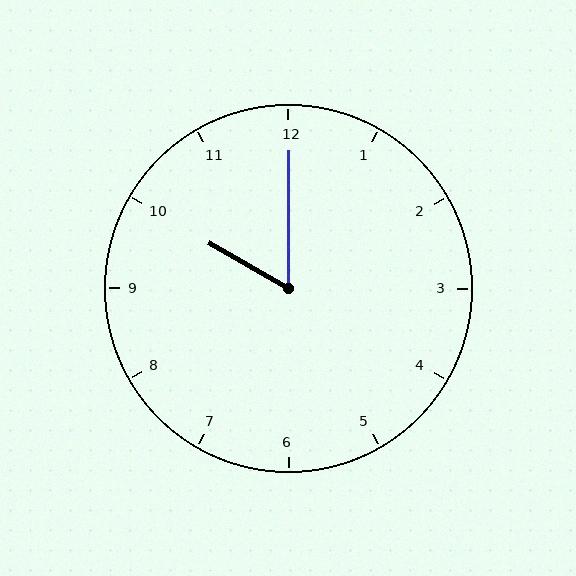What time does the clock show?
10:00.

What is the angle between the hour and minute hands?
Approximately 60 degrees.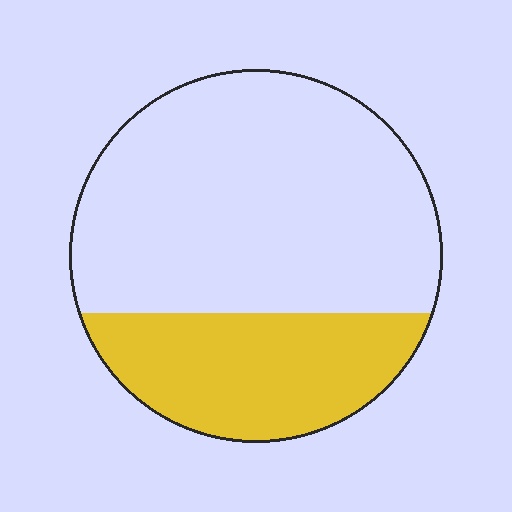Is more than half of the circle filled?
No.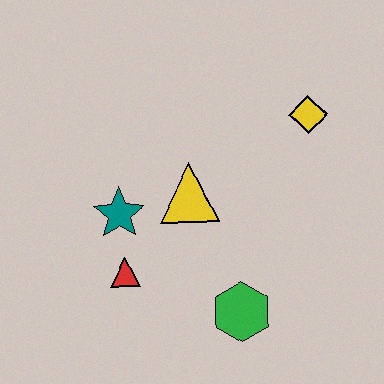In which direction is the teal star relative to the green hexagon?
The teal star is to the left of the green hexagon.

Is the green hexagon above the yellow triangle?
No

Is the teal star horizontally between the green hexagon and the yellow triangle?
No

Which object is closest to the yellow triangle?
The teal star is closest to the yellow triangle.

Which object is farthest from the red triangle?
The yellow diamond is farthest from the red triangle.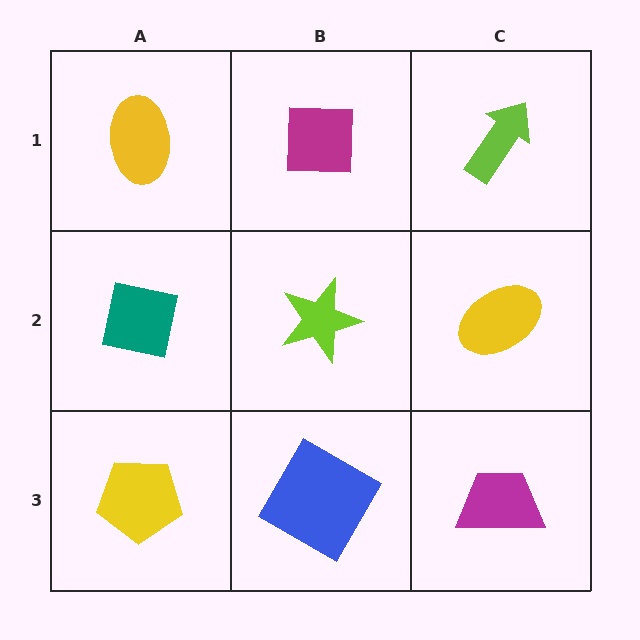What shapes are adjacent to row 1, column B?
A lime star (row 2, column B), a yellow ellipse (row 1, column A), a lime arrow (row 1, column C).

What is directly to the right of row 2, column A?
A lime star.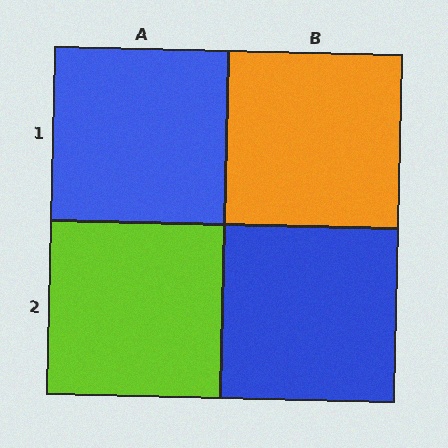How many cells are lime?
1 cell is lime.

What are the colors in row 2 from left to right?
Lime, blue.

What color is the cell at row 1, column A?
Blue.